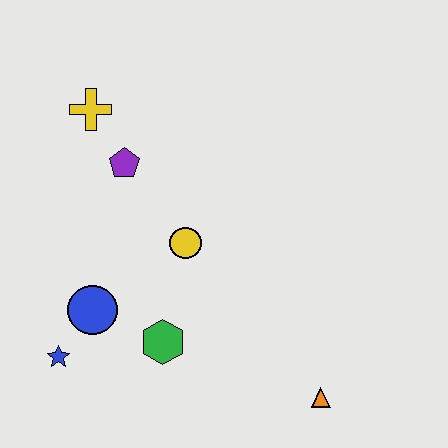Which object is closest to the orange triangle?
The green hexagon is closest to the orange triangle.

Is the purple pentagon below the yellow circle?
No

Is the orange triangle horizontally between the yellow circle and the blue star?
No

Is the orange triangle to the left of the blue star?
No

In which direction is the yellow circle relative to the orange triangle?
The yellow circle is above the orange triangle.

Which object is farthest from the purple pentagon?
The orange triangle is farthest from the purple pentagon.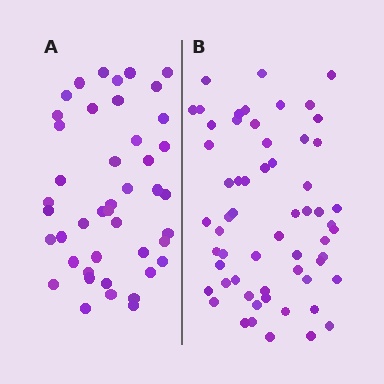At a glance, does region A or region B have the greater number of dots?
Region B (the right region) has more dots.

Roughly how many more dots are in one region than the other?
Region B has approximately 15 more dots than region A.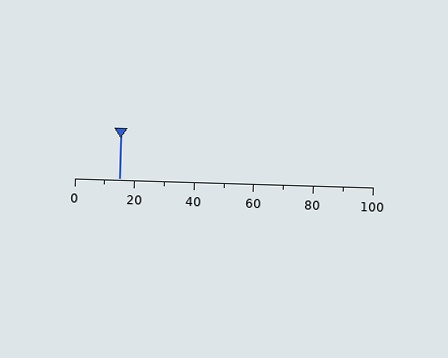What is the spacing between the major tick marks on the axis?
The major ticks are spaced 20 apart.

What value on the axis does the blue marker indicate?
The marker indicates approximately 15.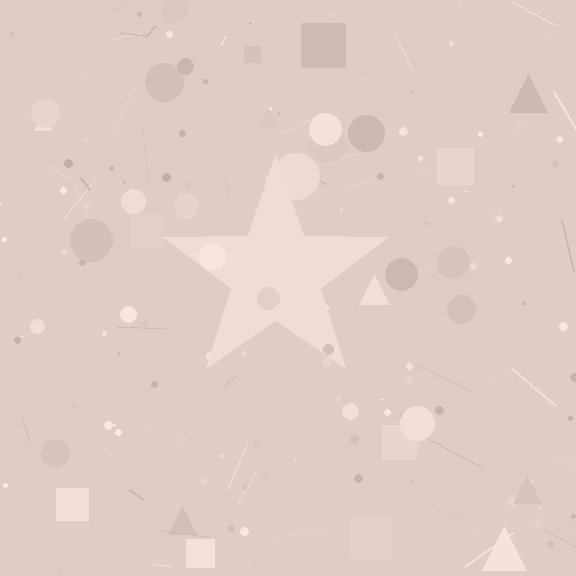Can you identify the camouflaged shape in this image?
The camouflaged shape is a star.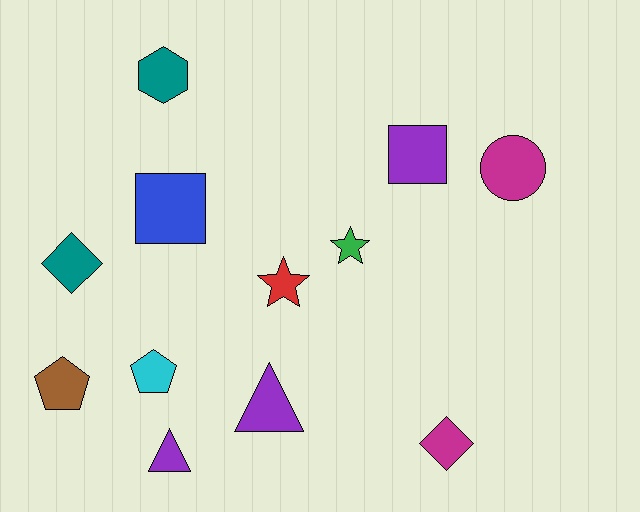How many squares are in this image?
There are 2 squares.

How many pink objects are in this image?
There are no pink objects.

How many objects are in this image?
There are 12 objects.